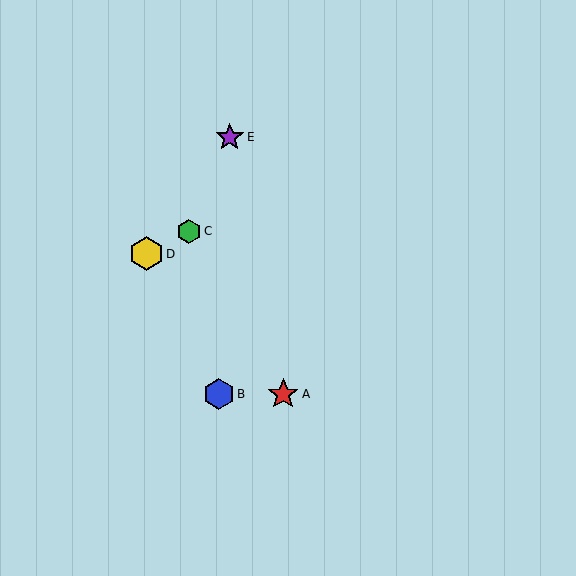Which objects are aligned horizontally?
Objects A, B are aligned horizontally.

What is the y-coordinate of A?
Object A is at y≈394.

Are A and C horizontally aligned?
No, A is at y≈394 and C is at y≈231.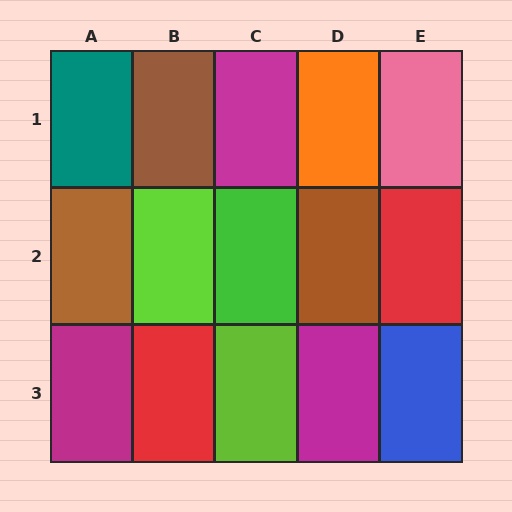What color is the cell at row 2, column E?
Red.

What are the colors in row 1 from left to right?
Teal, brown, magenta, orange, pink.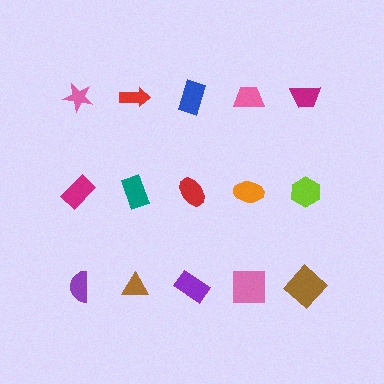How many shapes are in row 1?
5 shapes.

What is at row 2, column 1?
A magenta rectangle.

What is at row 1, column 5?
A magenta trapezoid.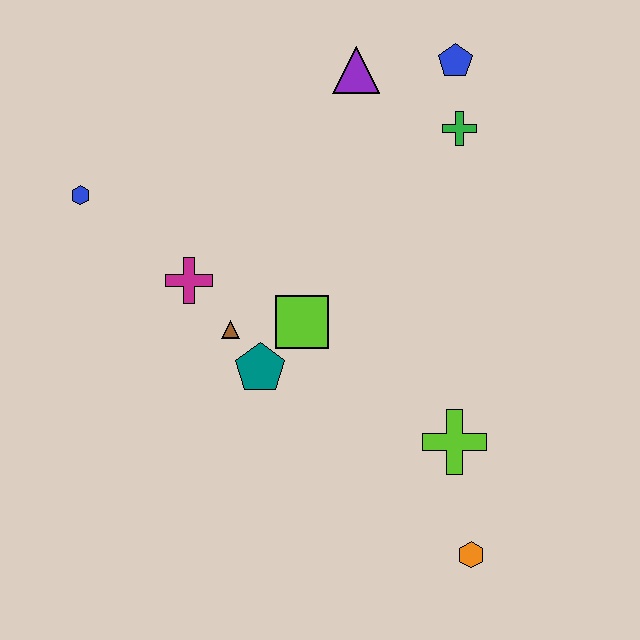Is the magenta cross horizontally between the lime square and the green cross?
No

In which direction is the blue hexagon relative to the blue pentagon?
The blue hexagon is to the left of the blue pentagon.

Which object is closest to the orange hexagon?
The lime cross is closest to the orange hexagon.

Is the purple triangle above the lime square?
Yes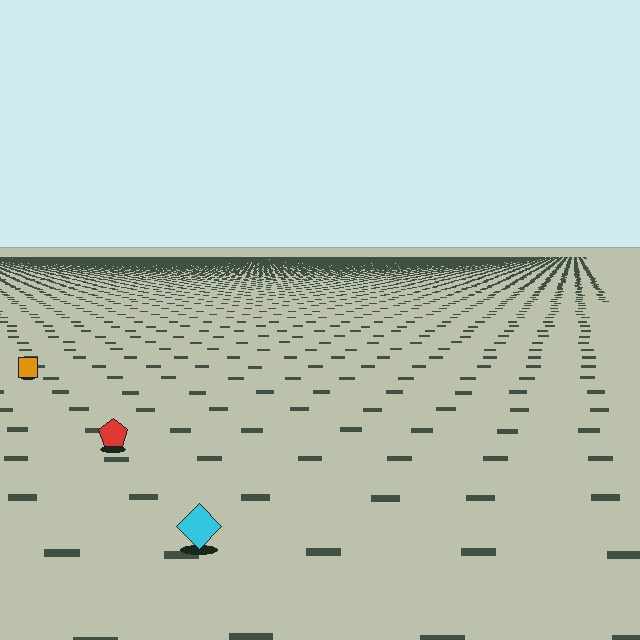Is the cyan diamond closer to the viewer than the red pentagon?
Yes. The cyan diamond is closer — you can tell from the texture gradient: the ground texture is coarser near it.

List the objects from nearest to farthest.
From nearest to farthest: the cyan diamond, the red pentagon, the orange square.